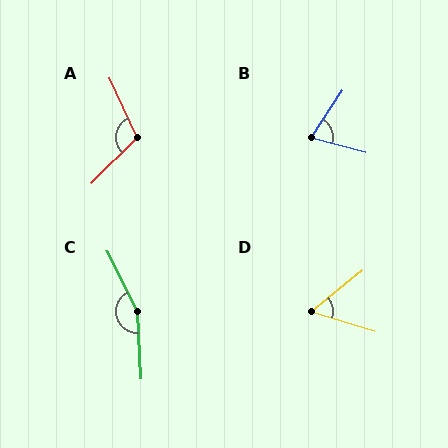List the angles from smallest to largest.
D (56°), B (71°), A (111°), C (156°).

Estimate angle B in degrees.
Approximately 71 degrees.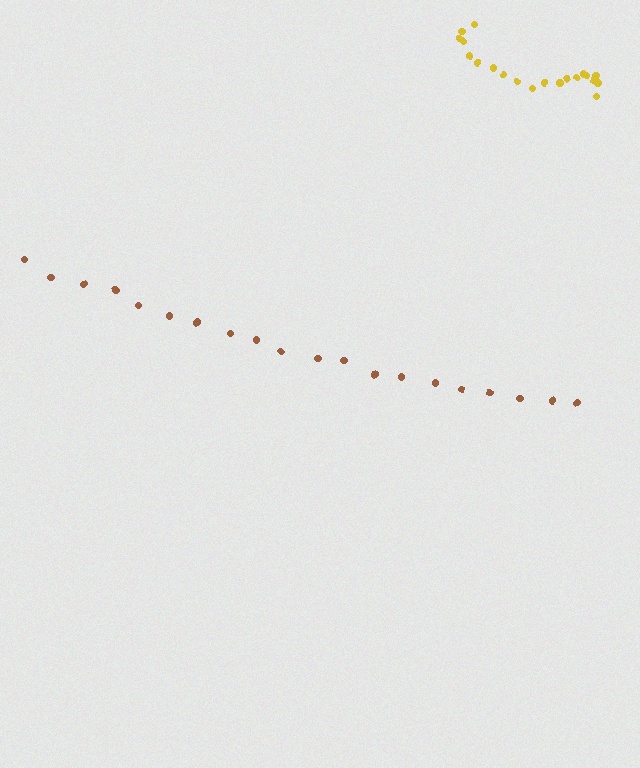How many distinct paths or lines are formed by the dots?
There are 2 distinct paths.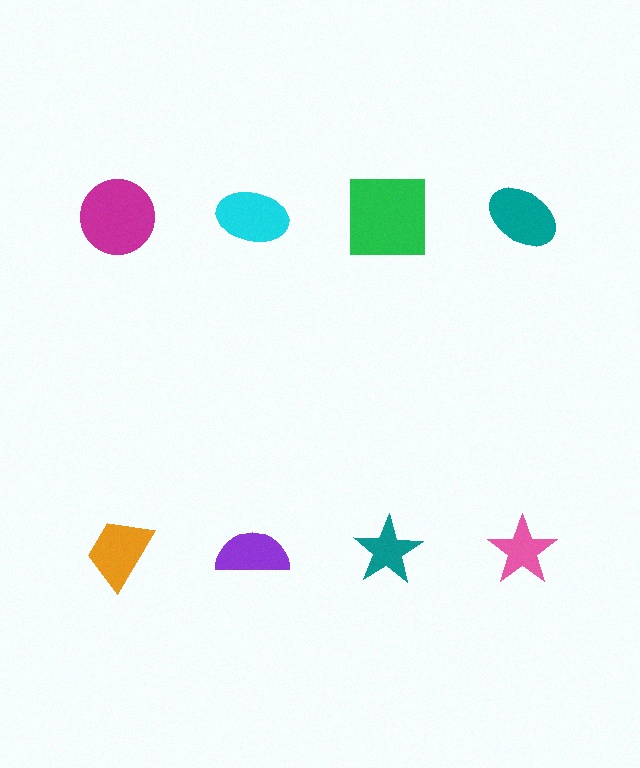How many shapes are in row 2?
4 shapes.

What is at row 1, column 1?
A magenta circle.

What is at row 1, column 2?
A cyan ellipse.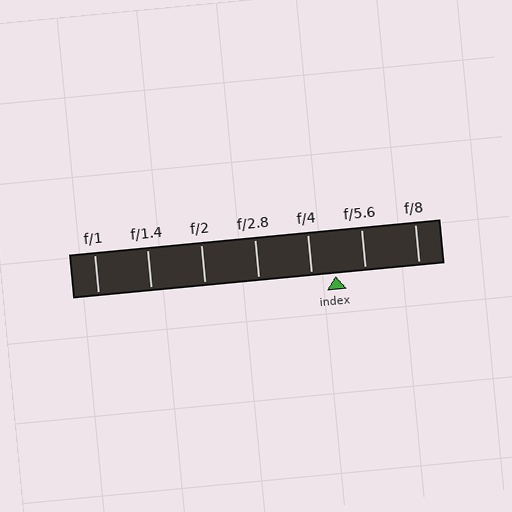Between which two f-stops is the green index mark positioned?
The index mark is between f/4 and f/5.6.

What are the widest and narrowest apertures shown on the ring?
The widest aperture shown is f/1 and the narrowest is f/8.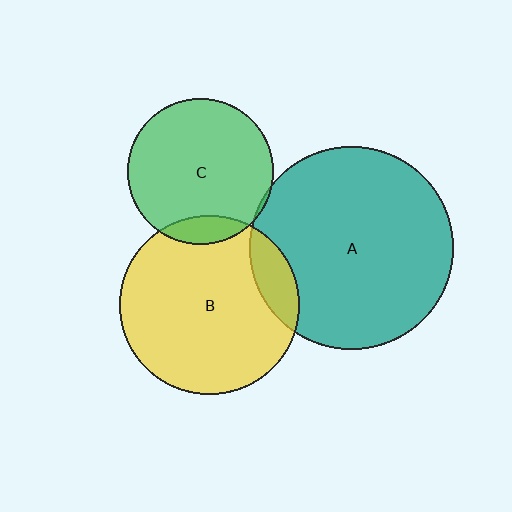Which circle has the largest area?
Circle A (teal).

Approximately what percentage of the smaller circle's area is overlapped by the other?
Approximately 5%.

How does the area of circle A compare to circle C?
Approximately 1.9 times.